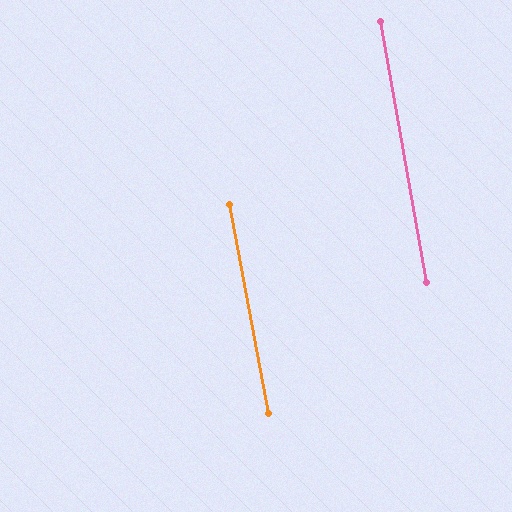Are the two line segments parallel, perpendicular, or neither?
Parallel — their directions differ by only 0.8°.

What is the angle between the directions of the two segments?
Approximately 1 degree.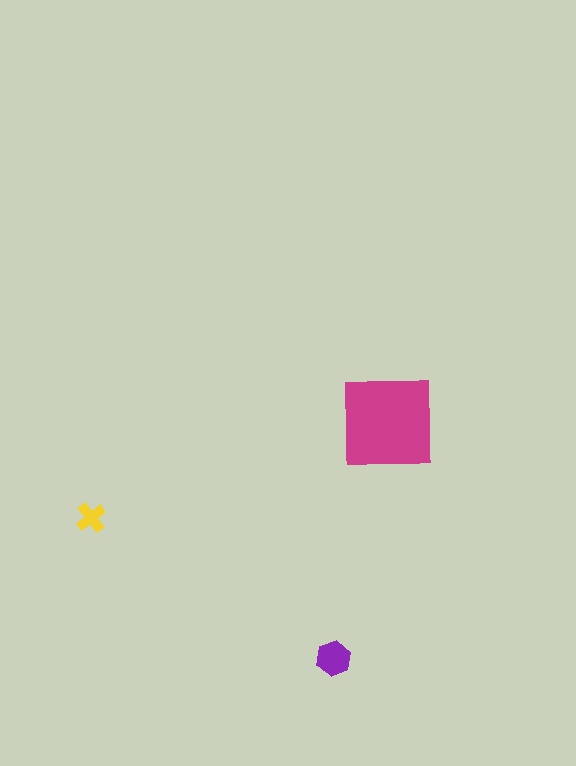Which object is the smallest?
The yellow cross.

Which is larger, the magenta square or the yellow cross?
The magenta square.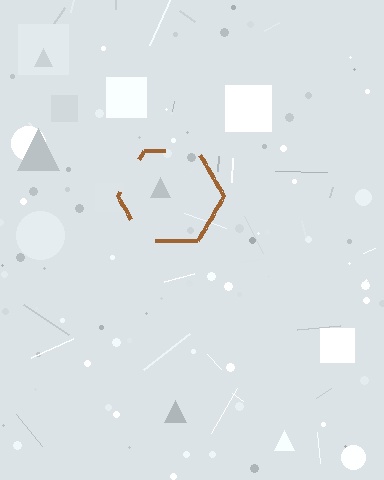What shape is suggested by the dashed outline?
The dashed outline suggests a hexagon.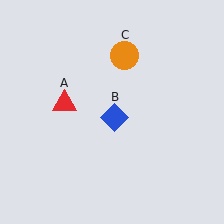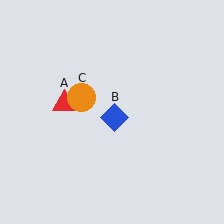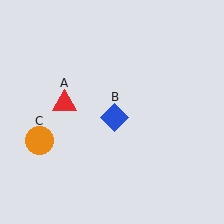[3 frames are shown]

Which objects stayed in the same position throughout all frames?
Red triangle (object A) and blue diamond (object B) remained stationary.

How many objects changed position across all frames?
1 object changed position: orange circle (object C).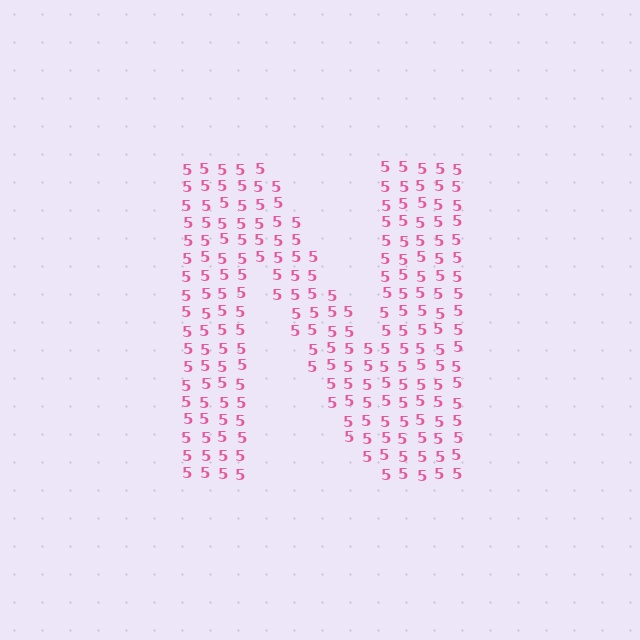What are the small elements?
The small elements are digit 5's.